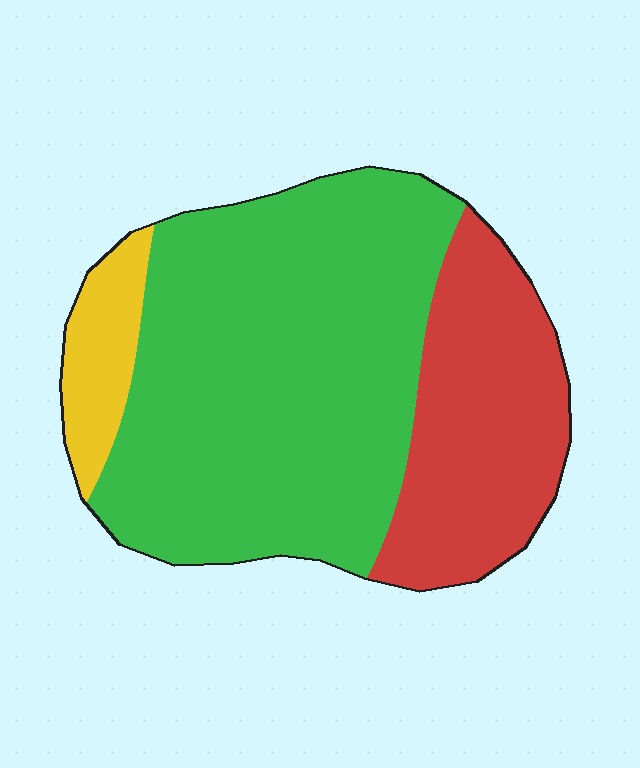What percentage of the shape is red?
Red takes up between a quarter and a half of the shape.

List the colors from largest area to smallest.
From largest to smallest: green, red, yellow.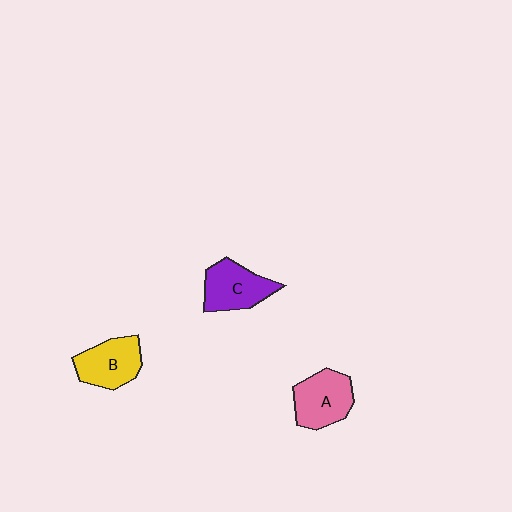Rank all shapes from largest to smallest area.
From largest to smallest: A (pink), C (purple), B (yellow).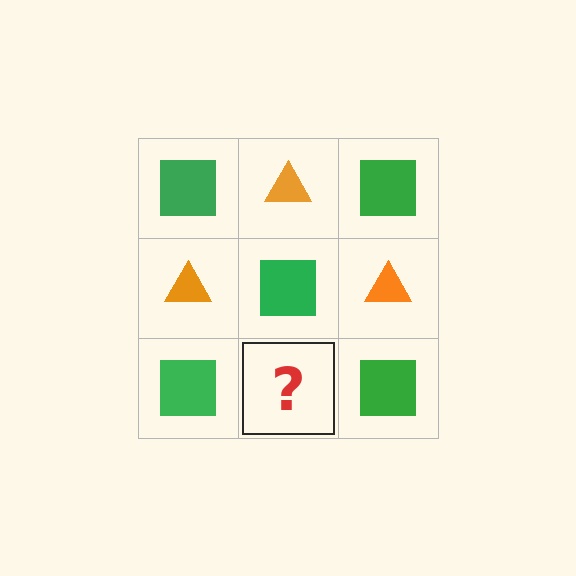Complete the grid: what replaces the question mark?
The question mark should be replaced with an orange triangle.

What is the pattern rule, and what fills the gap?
The rule is that it alternates green square and orange triangle in a checkerboard pattern. The gap should be filled with an orange triangle.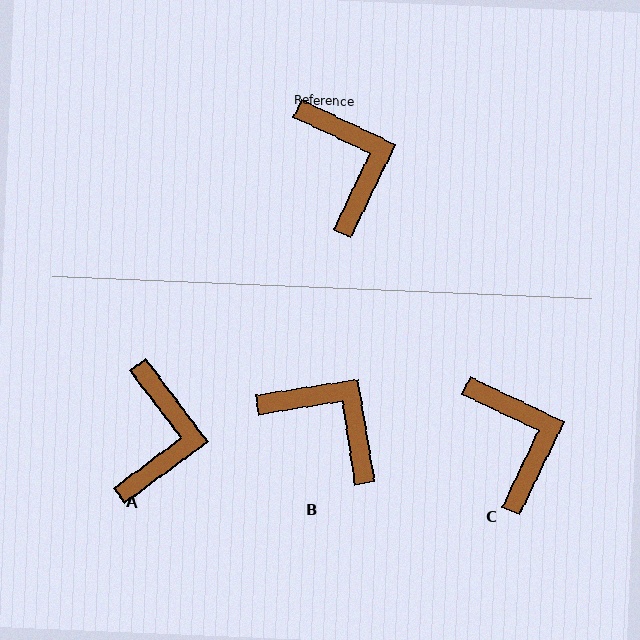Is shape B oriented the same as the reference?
No, it is off by about 34 degrees.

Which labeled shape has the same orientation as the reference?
C.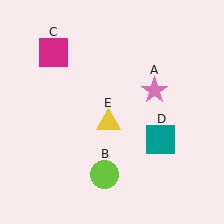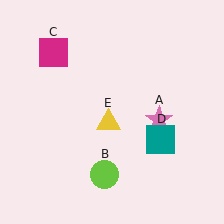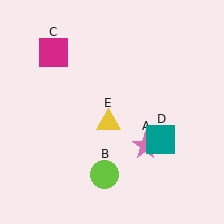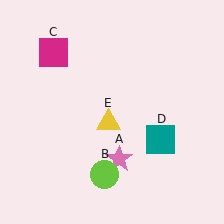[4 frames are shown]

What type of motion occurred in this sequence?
The pink star (object A) rotated clockwise around the center of the scene.